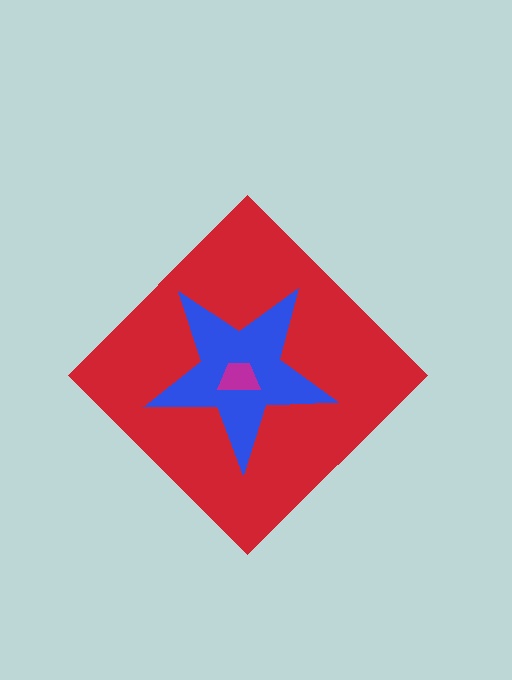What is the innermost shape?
The magenta trapezoid.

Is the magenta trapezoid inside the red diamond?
Yes.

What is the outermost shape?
The red diamond.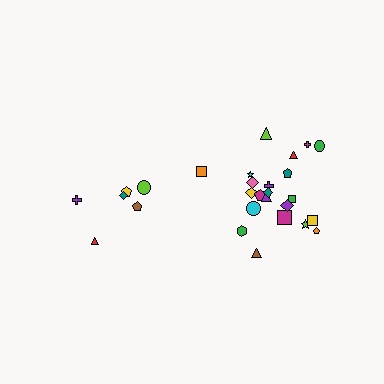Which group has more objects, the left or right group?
The right group.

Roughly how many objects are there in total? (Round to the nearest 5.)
Roughly 30 objects in total.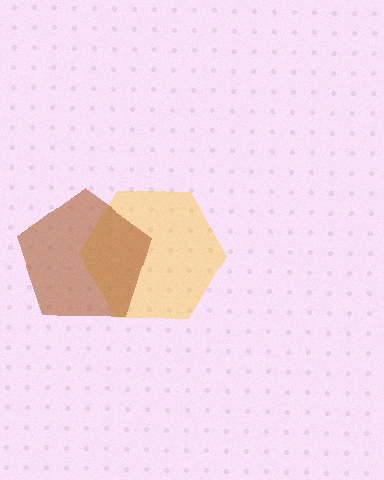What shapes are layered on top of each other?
The layered shapes are: a yellow hexagon, a brown pentagon.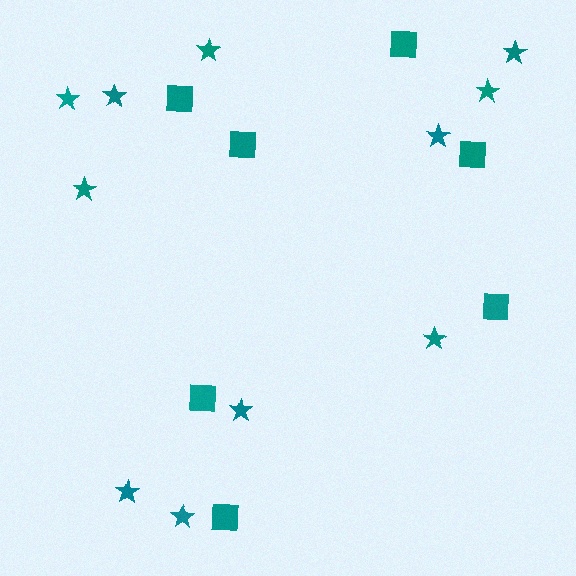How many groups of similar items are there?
There are 2 groups: one group of stars (11) and one group of squares (7).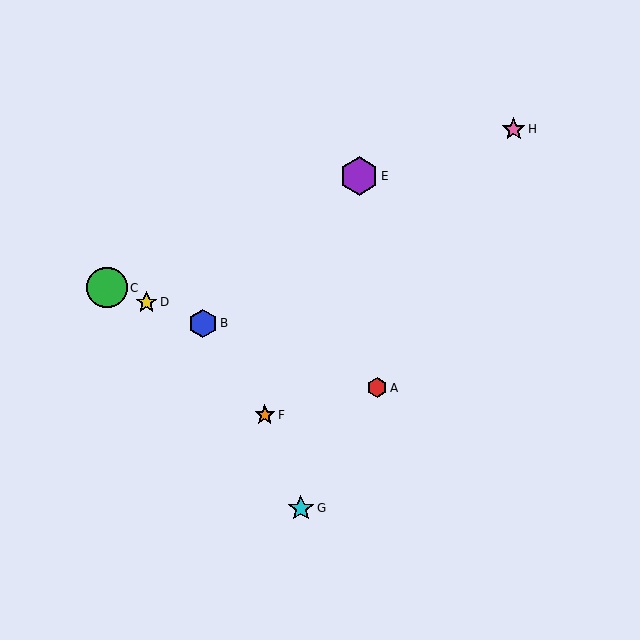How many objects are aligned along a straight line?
4 objects (A, B, C, D) are aligned along a straight line.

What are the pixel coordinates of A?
Object A is at (377, 388).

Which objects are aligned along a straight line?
Objects A, B, C, D are aligned along a straight line.